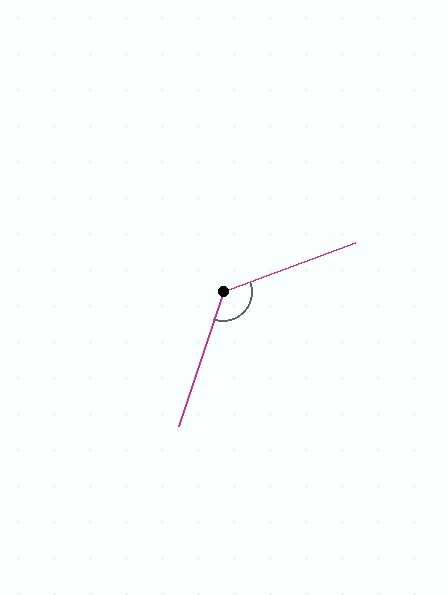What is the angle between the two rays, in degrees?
Approximately 129 degrees.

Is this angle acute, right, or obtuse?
It is obtuse.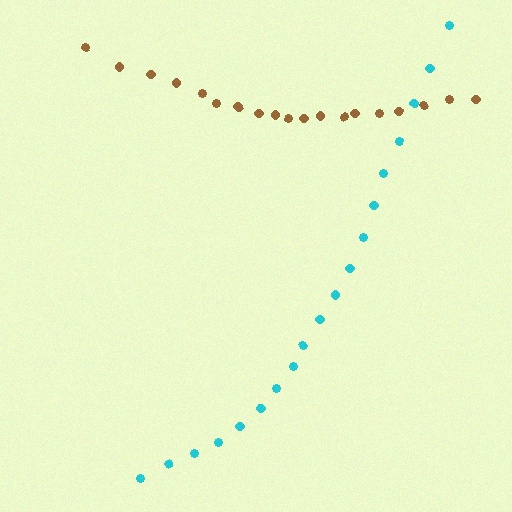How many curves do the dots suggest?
There are 2 distinct paths.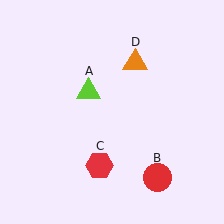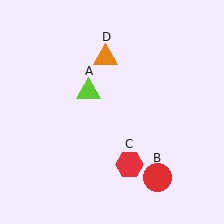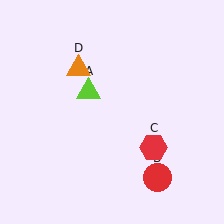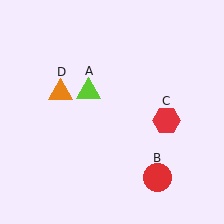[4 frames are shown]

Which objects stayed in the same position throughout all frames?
Lime triangle (object A) and red circle (object B) remained stationary.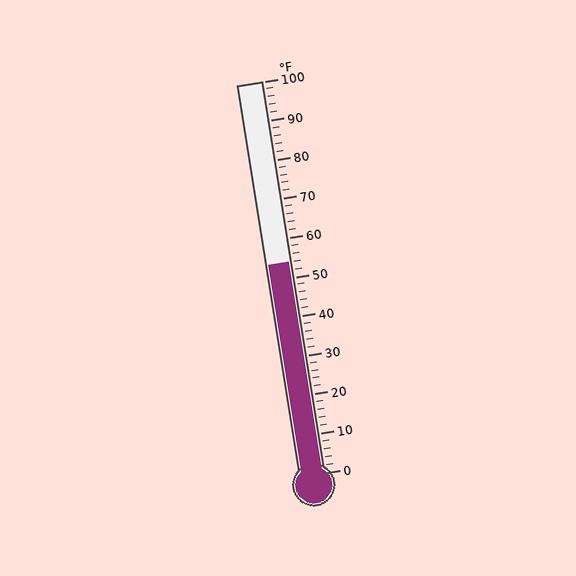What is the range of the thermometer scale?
The thermometer scale ranges from 0°F to 100°F.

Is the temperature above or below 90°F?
The temperature is below 90°F.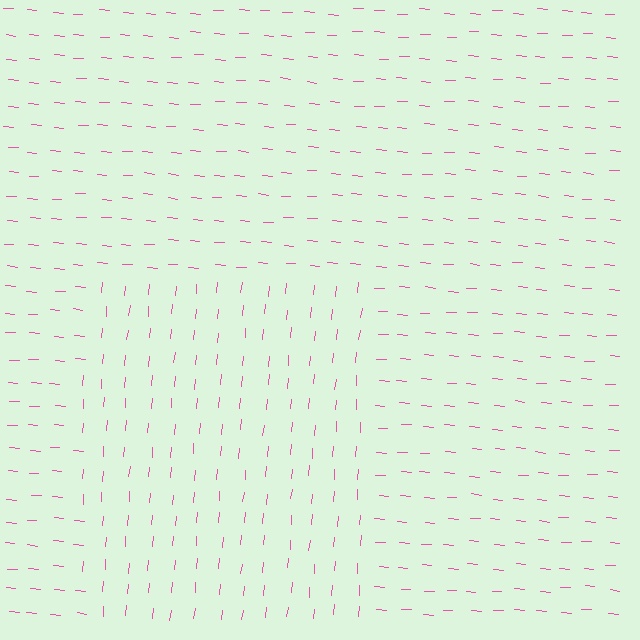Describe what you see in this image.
The image is filled with small pink line segments. A rectangle region in the image has lines oriented differently from the surrounding lines, creating a visible texture boundary.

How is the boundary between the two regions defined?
The boundary is defined purely by a change in line orientation (approximately 89 degrees difference). All lines are the same color and thickness.